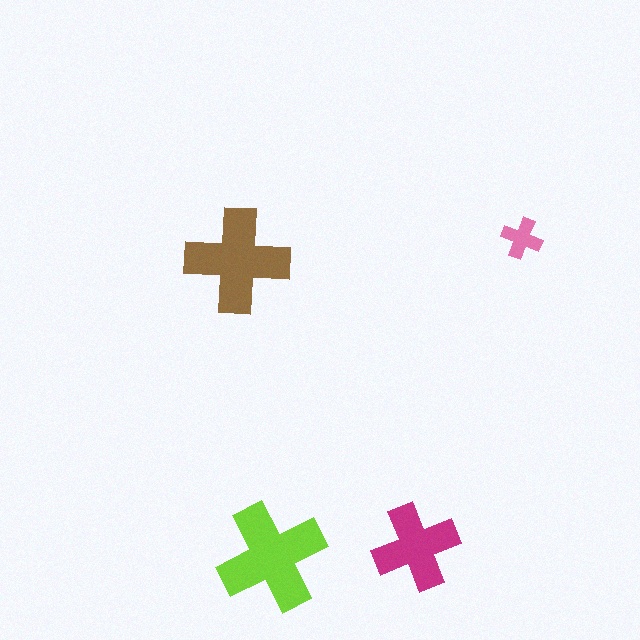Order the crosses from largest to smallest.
the lime one, the brown one, the magenta one, the pink one.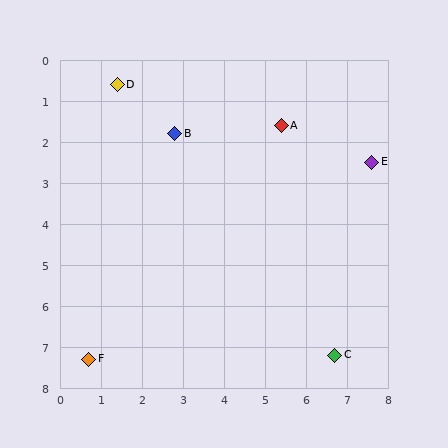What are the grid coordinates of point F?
Point F is at approximately (0.7, 7.3).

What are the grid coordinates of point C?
Point C is at approximately (6.7, 7.2).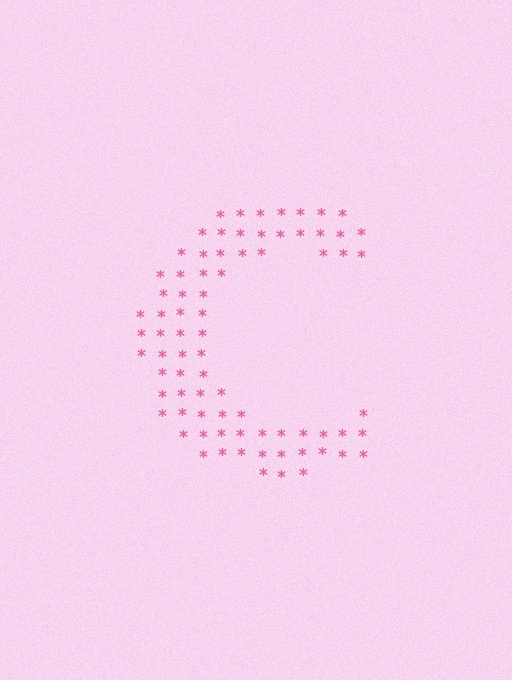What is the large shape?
The large shape is the letter C.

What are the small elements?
The small elements are asterisks.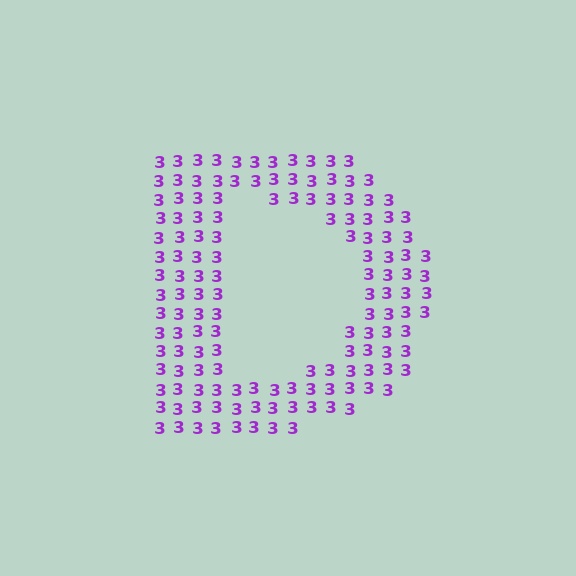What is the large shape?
The large shape is the letter D.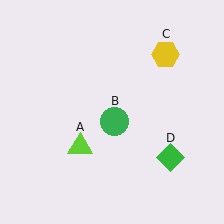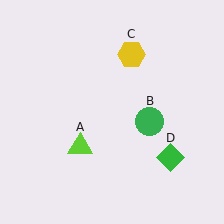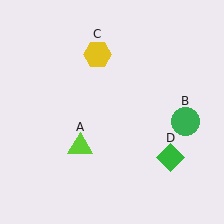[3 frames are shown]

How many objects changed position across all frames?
2 objects changed position: green circle (object B), yellow hexagon (object C).